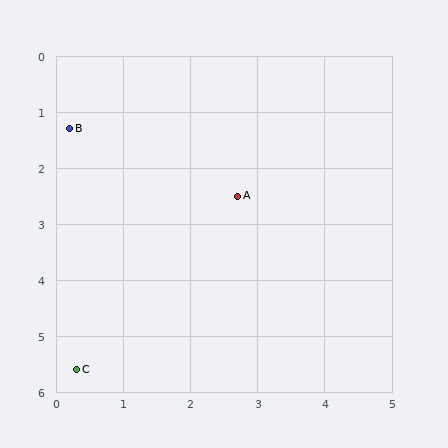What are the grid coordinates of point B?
Point B is at approximately (0.2, 1.3).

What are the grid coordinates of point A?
Point A is at approximately (2.7, 2.5).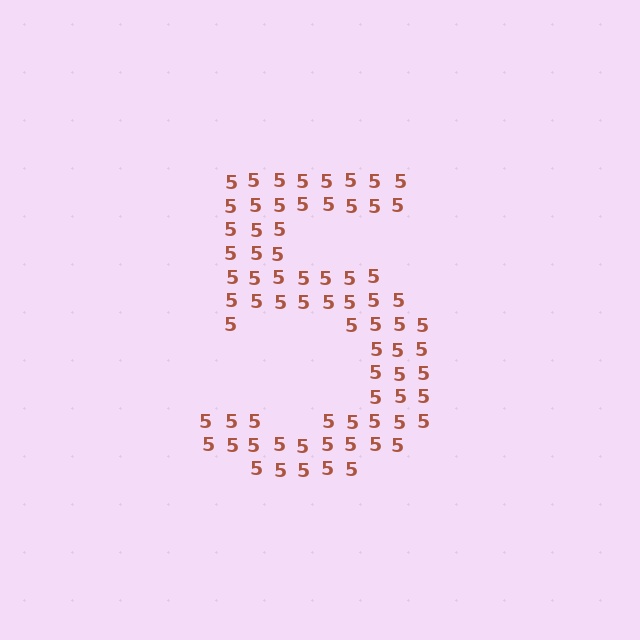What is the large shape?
The large shape is the digit 5.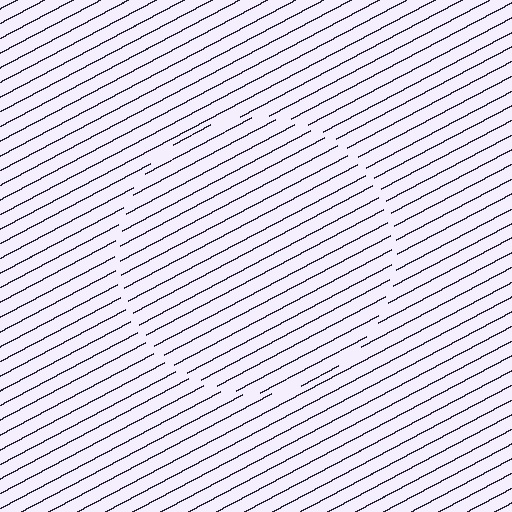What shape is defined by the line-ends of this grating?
An illusory circle. The interior of the shape contains the same grating, shifted by half a period — the contour is defined by the phase discontinuity where line-ends from the inner and outer gratings abut.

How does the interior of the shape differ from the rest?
The interior of the shape contains the same grating, shifted by half a period — the contour is defined by the phase discontinuity where line-ends from the inner and outer gratings abut.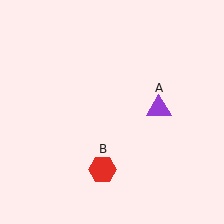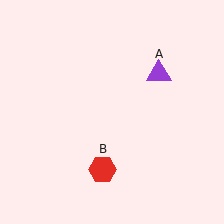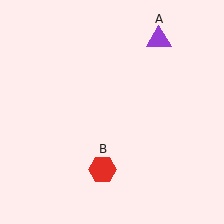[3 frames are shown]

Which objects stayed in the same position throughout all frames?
Red hexagon (object B) remained stationary.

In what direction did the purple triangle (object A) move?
The purple triangle (object A) moved up.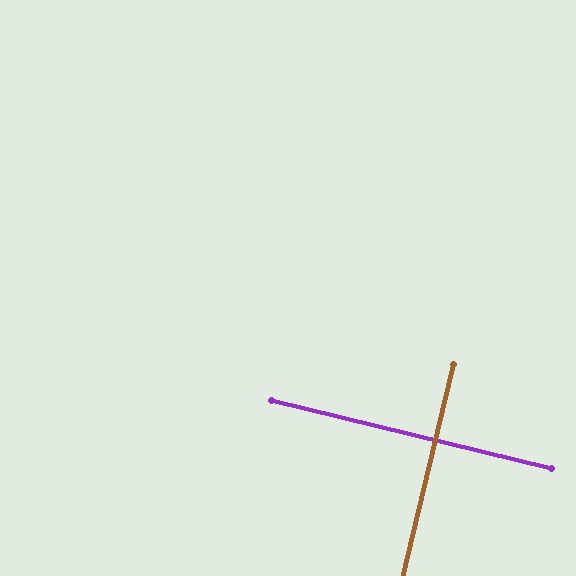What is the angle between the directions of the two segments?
Approximately 90 degrees.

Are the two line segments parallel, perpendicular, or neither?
Perpendicular — they meet at approximately 90°.